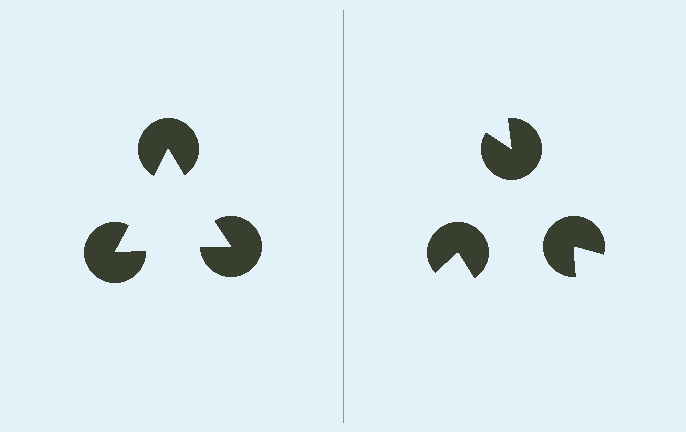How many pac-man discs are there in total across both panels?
6 — 3 on each side.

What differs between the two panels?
The pac-man discs are positioned identically on both sides; only the wedge orientations differ. On the left they align to a triangle; on the right they are misaligned.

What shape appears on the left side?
An illusory triangle.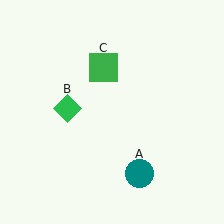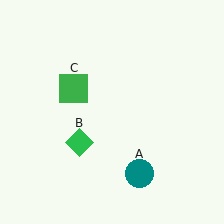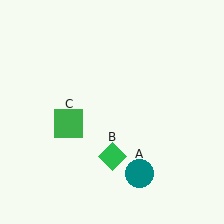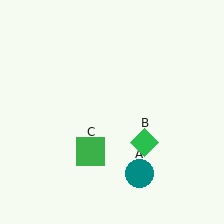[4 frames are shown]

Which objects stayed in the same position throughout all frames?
Teal circle (object A) remained stationary.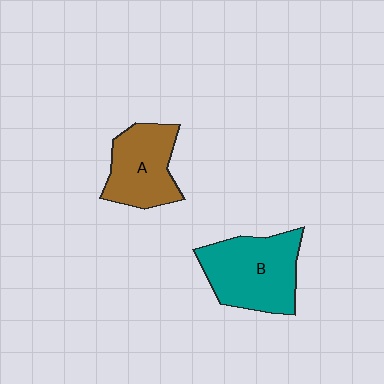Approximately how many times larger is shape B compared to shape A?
Approximately 1.3 times.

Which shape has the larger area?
Shape B (teal).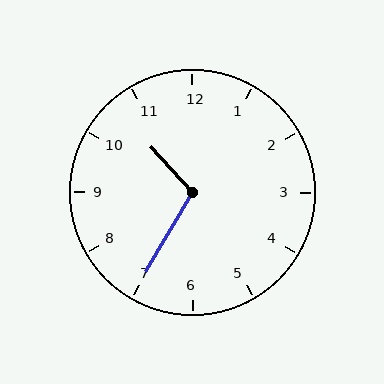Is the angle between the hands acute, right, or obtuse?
It is obtuse.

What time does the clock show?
10:35.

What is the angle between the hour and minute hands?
Approximately 108 degrees.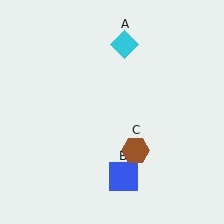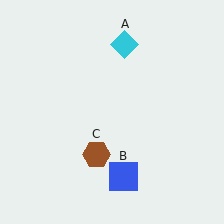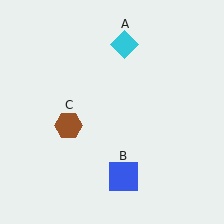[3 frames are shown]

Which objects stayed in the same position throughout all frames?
Cyan diamond (object A) and blue square (object B) remained stationary.